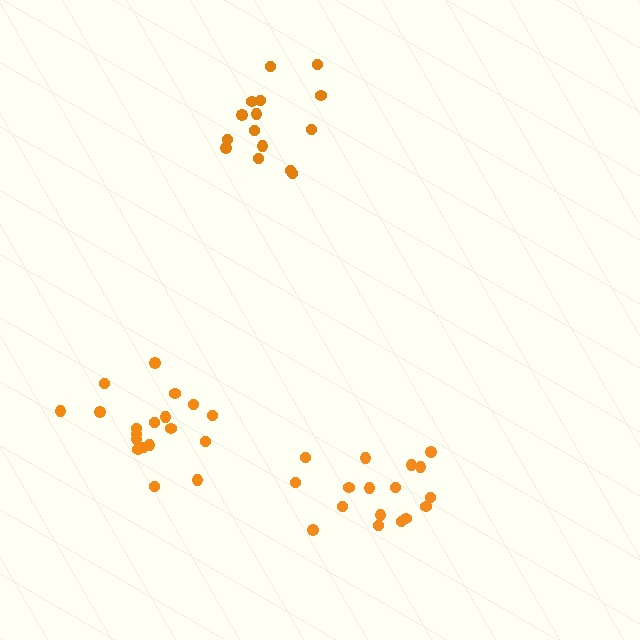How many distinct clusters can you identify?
There are 3 distinct clusters.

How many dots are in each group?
Group 1: 15 dots, Group 2: 17 dots, Group 3: 19 dots (51 total).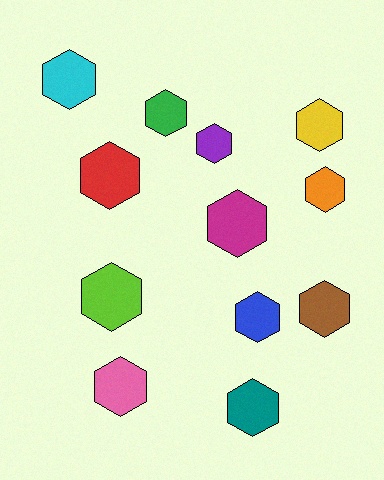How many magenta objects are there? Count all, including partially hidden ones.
There is 1 magenta object.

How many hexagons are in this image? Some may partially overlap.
There are 12 hexagons.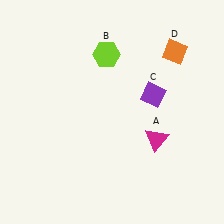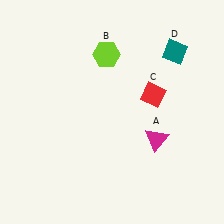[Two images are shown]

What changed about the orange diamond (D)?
In Image 1, D is orange. In Image 2, it changed to teal.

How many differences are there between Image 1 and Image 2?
There are 2 differences between the two images.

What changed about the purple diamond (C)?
In Image 1, C is purple. In Image 2, it changed to red.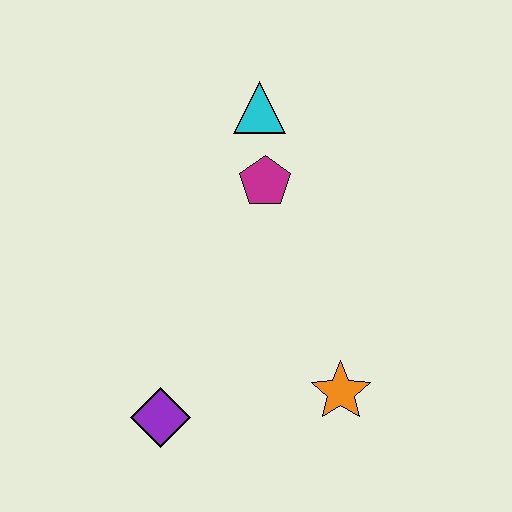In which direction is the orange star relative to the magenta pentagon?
The orange star is below the magenta pentagon.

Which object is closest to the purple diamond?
The orange star is closest to the purple diamond.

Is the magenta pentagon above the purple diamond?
Yes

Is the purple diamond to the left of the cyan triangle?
Yes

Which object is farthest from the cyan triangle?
The purple diamond is farthest from the cyan triangle.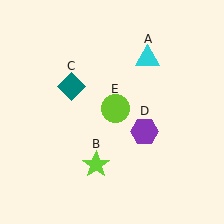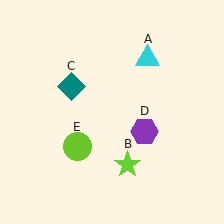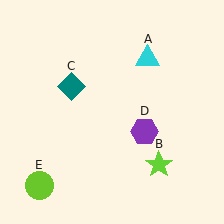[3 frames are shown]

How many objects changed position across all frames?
2 objects changed position: lime star (object B), lime circle (object E).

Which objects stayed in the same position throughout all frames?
Cyan triangle (object A) and teal diamond (object C) and purple hexagon (object D) remained stationary.